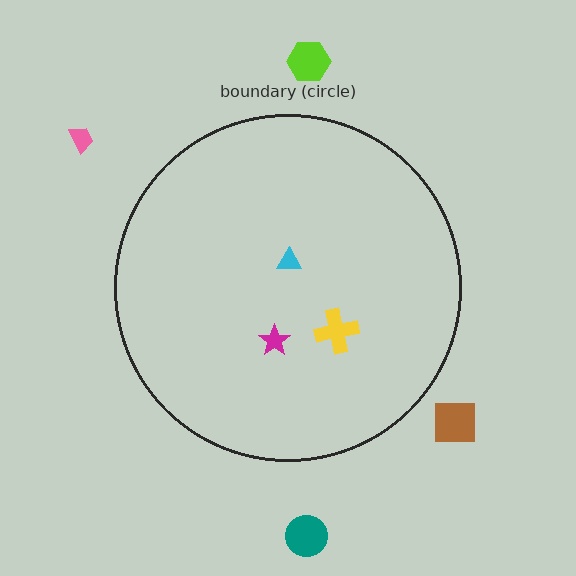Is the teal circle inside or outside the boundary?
Outside.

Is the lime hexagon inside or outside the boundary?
Outside.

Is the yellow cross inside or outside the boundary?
Inside.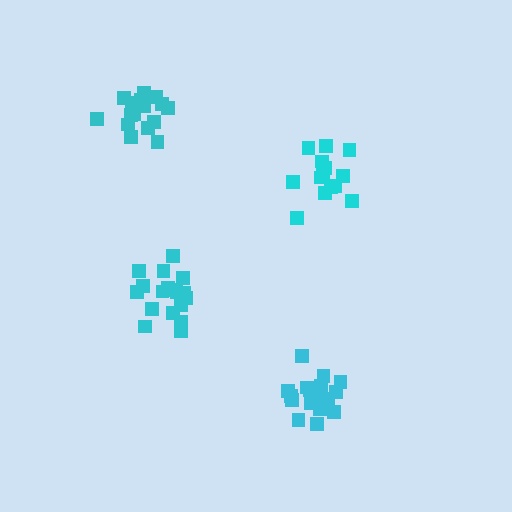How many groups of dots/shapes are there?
There are 4 groups.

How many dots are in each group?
Group 1: 14 dots, Group 2: 18 dots, Group 3: 16 dots, Group 4: 18 dots (66 total).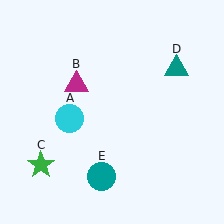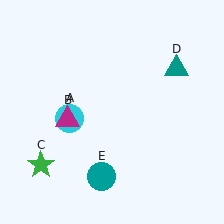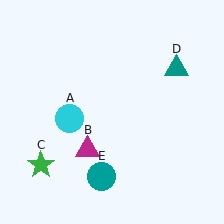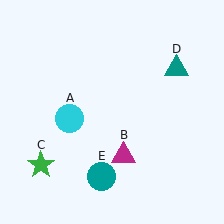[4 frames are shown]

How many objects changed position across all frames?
1 object changed position: magenta triangle (object B).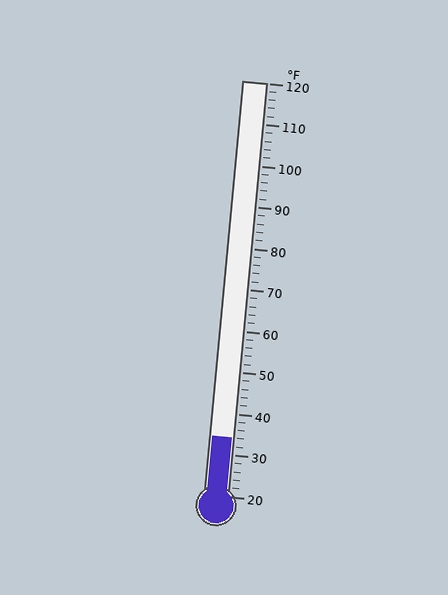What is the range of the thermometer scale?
The thermometer scale ranges from 20°F to 120°F.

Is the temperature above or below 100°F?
The temperature is below 100°F.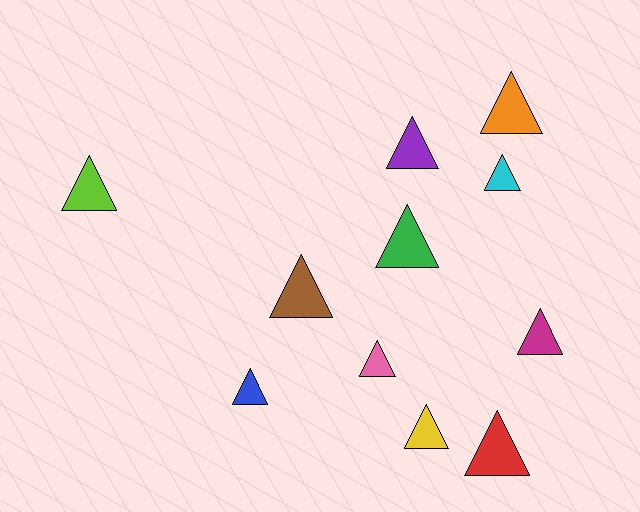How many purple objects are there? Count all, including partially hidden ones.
There is 1 purple object.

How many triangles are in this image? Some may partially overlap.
There are 11 triangles.